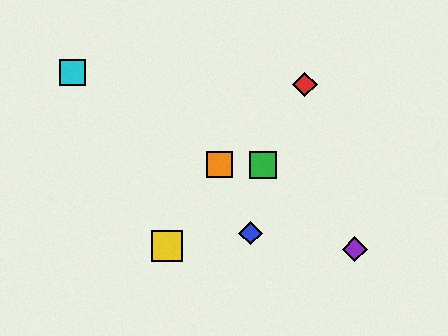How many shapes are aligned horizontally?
2 shapes (the green square, the orange square) are aligned horizontally.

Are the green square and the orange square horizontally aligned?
Yes, both are at y≈165.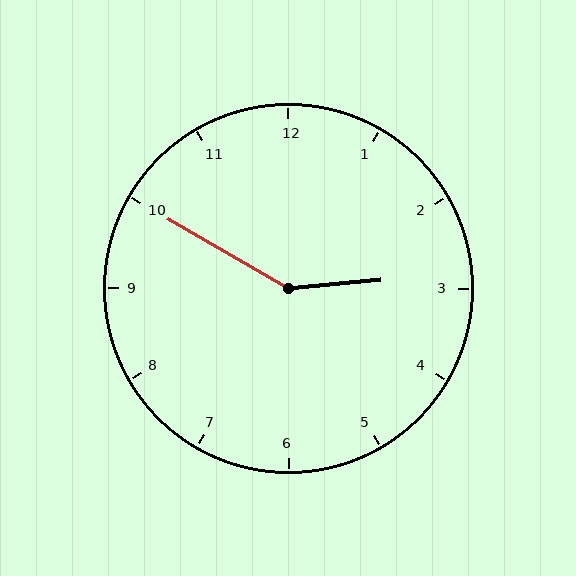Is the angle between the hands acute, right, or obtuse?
It is obtuse.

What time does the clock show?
2:50.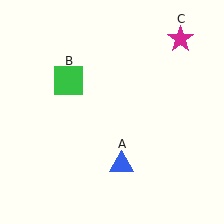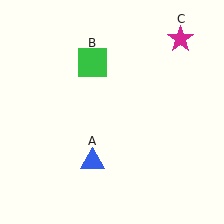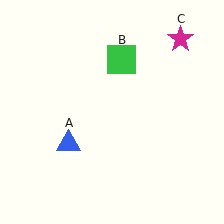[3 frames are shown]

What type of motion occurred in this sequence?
The blue triangle (object A), green square (object B) rotated clockwise around the center of the scene.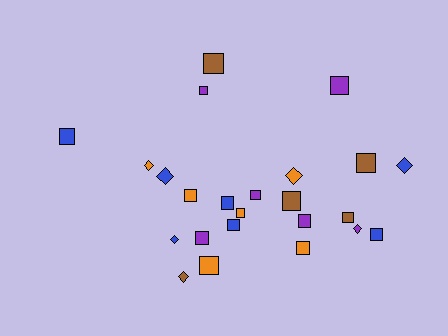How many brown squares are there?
There are 4 brown squares.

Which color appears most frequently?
Blue, with 7 objects.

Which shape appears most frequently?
Square, with 17 objects.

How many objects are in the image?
There are 24 objects.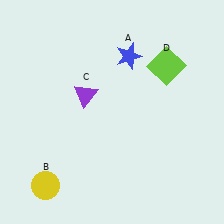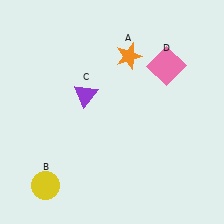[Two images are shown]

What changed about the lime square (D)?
In Image 1, D is lime. In Image 2, it changed to pink.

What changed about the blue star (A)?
In Image 1, A is blue. In Image 2, it changed to orange.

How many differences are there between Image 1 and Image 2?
There are 2 differences between the two images.